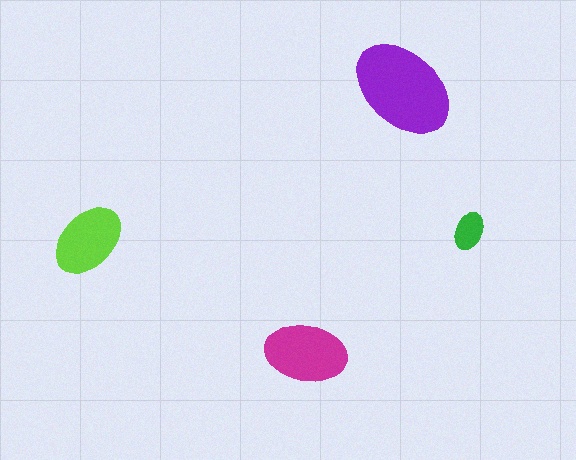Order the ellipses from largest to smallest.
the purple one, the magenta one, the lime one, the green one.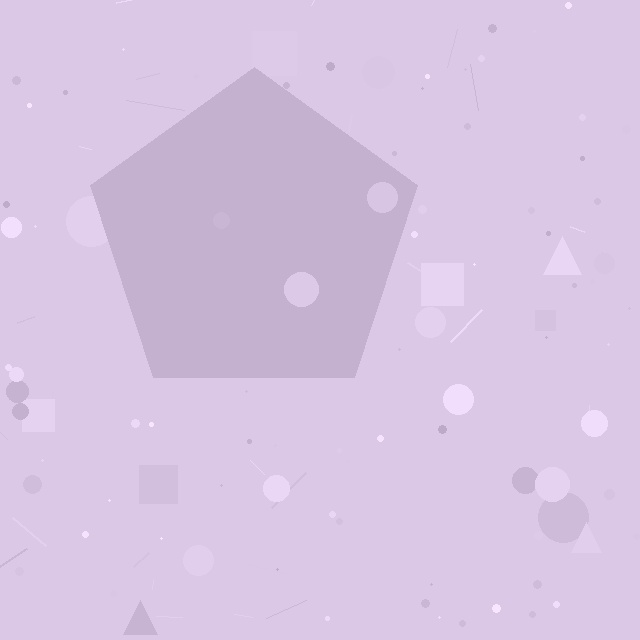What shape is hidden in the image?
A pentagon is hidden in the image.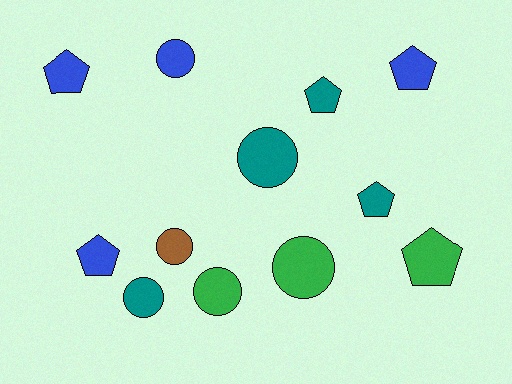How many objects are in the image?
There are 12 objects.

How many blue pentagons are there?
There are 3 blue pentagons.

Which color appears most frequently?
Blue, with 4 objects.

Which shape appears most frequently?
Pentagon, with 6 objects.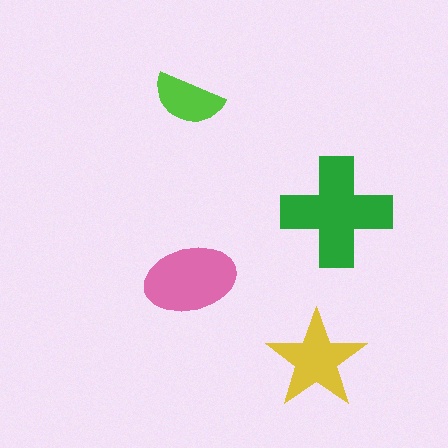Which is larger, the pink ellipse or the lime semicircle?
The pink ellipse.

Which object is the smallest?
The lime semicircle.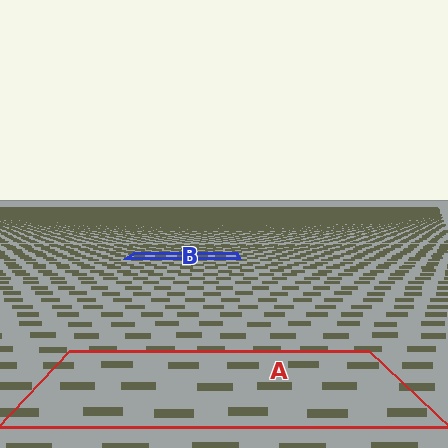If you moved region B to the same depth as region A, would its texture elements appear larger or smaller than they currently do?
They would appear larger. At a closer depth, the same texture elements are projected at a bigger on-screen size.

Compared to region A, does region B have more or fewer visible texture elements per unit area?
Region B has more texture elements per unit area — they are packed more densely because it is farther away.